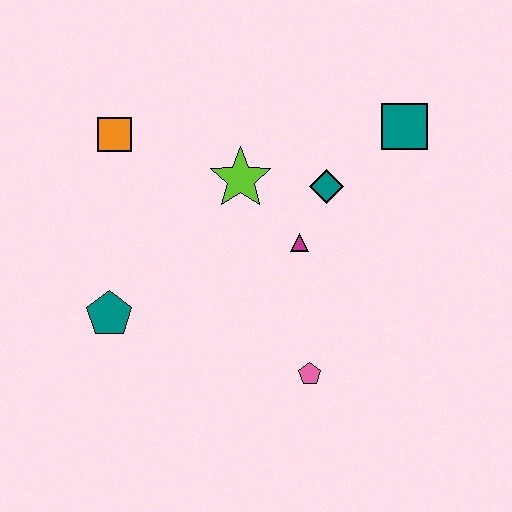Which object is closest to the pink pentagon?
The magenta triangle is closest to the pink pentagon.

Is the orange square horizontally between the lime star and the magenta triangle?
No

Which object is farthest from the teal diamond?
The teal pentagon is farthest from the teal diamond.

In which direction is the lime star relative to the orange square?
The lime star is to the right of the orange square.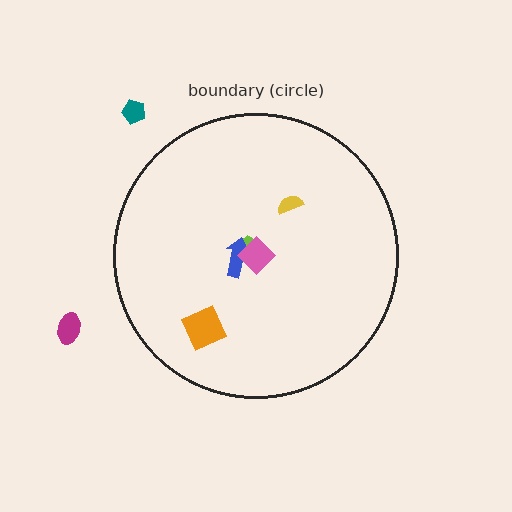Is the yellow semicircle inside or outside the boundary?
Inside.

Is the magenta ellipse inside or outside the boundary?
Outside.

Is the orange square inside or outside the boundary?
Inside.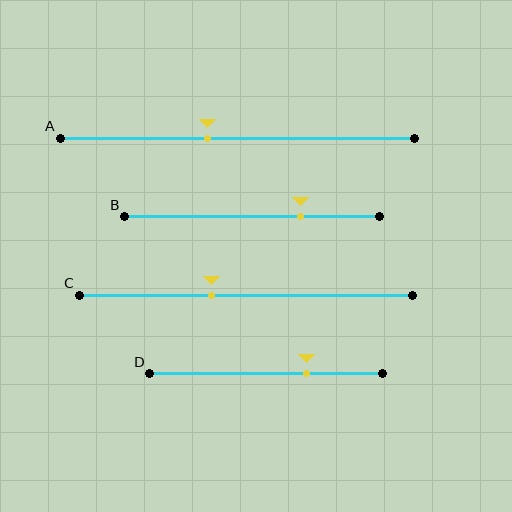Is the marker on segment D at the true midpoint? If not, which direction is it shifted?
No, the marker on segment D is shifted to the right by about 17% of the segment length.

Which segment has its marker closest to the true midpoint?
Segment A has its marker closest to the true midpoint.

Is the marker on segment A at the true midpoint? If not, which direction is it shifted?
No, the marker on segment A is shifted to the left by about 8% of the segment length.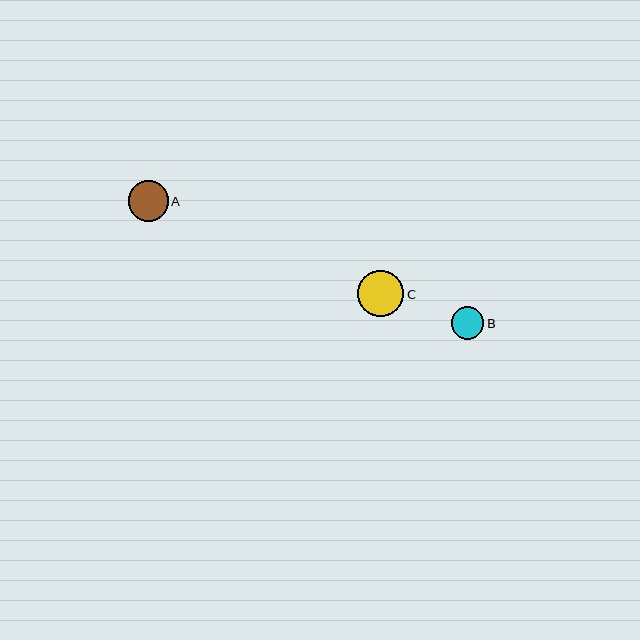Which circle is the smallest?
Circle B is the smallest with a size of approximately 33 pixels.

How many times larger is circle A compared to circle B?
Circle A is approximately 1.2 times the size of circle B.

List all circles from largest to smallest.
From largest to smallest: C, A, B.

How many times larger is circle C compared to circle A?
Circle C is approximately 1.2 times the size of circle A.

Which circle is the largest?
Circle C is the largest with a size of approximately 46 pixels.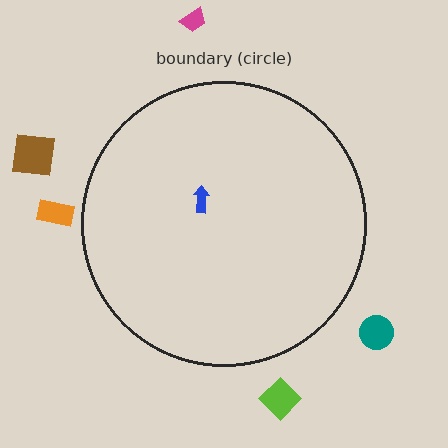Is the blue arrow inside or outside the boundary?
Inside.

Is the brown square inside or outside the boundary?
Outside.